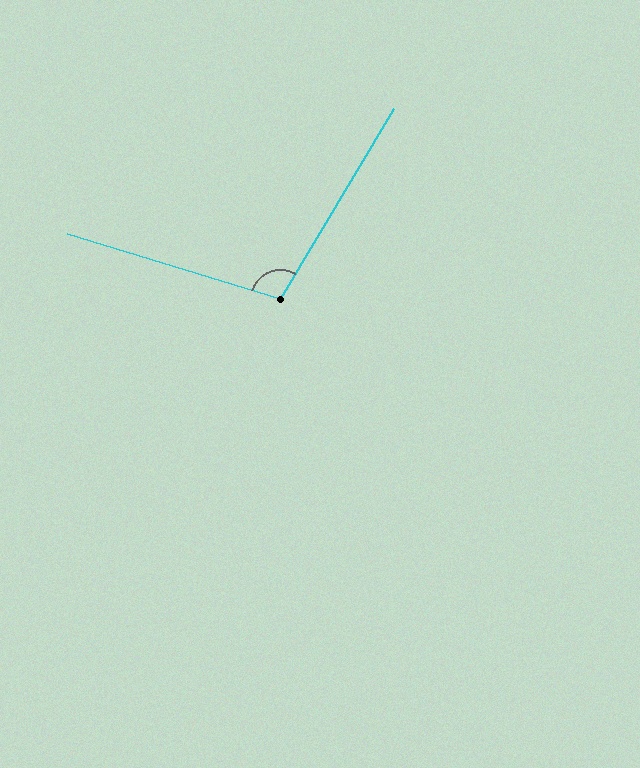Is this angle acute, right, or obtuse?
It is obtuse.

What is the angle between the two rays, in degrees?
Approximately 104 degrees.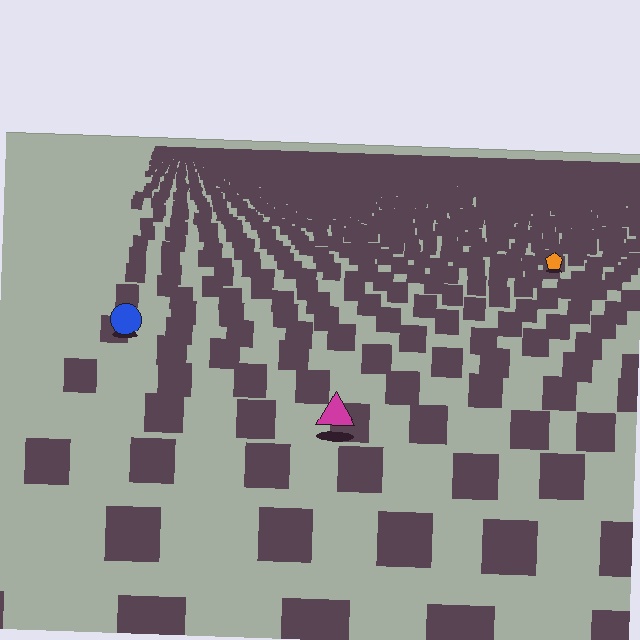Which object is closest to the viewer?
The magenta triangle is closest. The texture marks near it are larger and more spread out.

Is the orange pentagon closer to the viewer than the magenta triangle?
No. The magenta triangle is closer — you can tell from the texture gradient: the ground texture is coarser near it.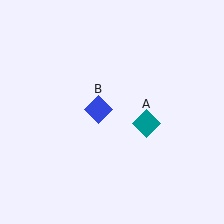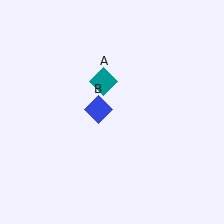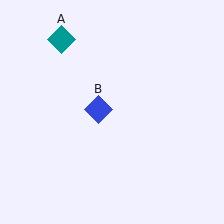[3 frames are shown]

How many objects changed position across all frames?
1 object changed position: teal diamond (object A).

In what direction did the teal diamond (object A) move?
The teal diamond (object A) moved up and to the left.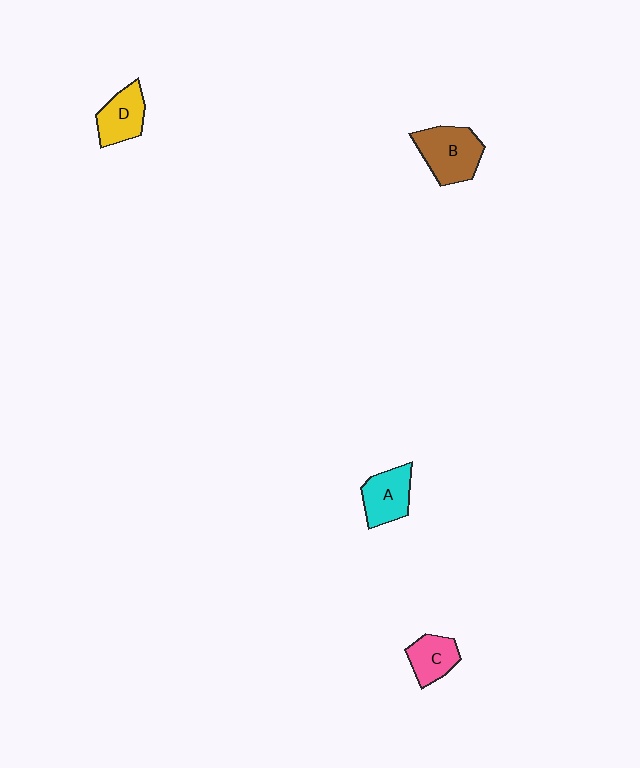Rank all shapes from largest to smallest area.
From largest to smallest: B (brown), A (cyan), D (yellow), C (pink).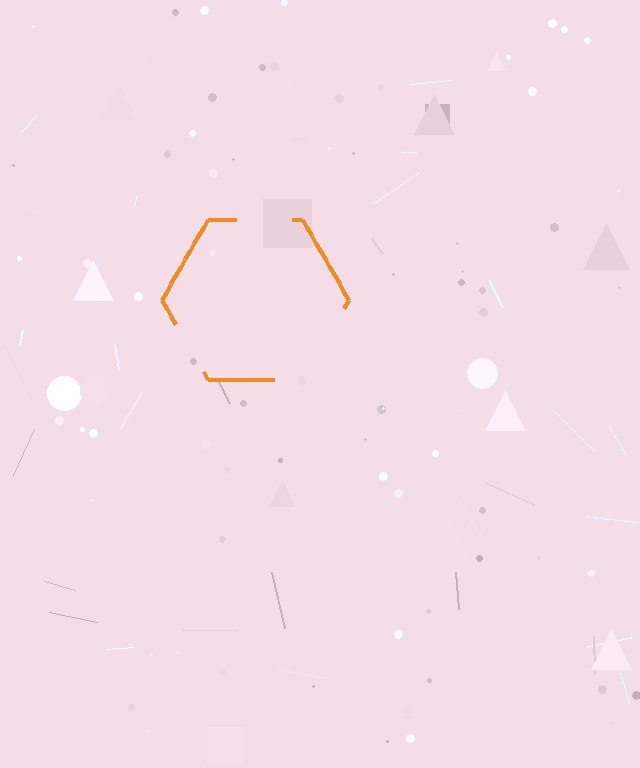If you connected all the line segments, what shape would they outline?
They would outline a hexagon.